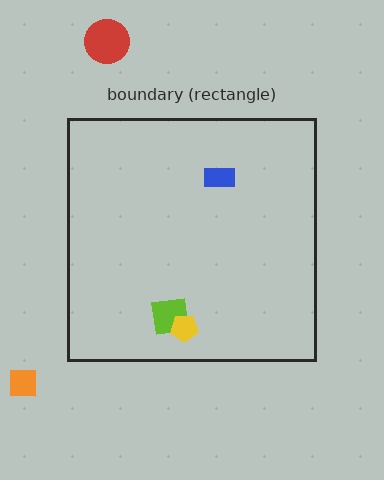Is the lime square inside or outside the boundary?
Inside.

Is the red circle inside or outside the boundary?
Outside.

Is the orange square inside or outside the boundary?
Outside.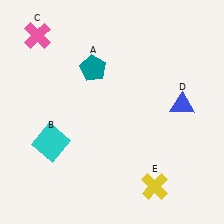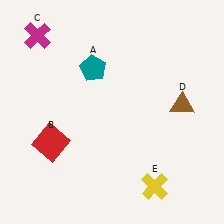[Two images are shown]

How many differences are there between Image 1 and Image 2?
There are 3 differences between the two images.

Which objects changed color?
B changed from cyan to red. C changed from pink to magenta. D changed from blue to brown.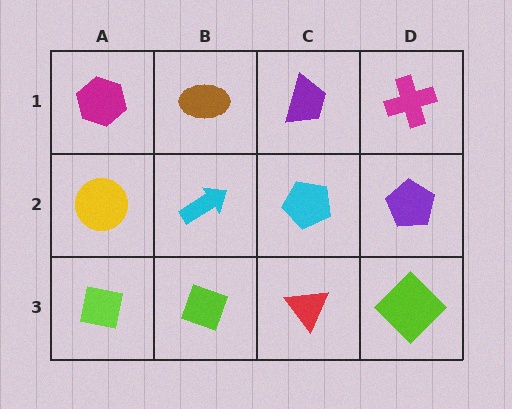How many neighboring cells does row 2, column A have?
3.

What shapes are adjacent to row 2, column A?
A magenta hexagon (row 1, column A), a lime square (row 3, column A), a cyan arrow (row 2, column B).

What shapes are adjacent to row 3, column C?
A cyan pentagon (row 2, column C), a lime diamond (row 3, column B), a lime diamond (row 3, column D).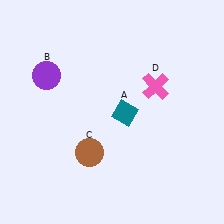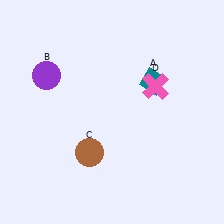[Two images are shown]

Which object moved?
The teal diamond (A) moved up.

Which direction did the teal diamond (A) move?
The teal diamond (A) moved up.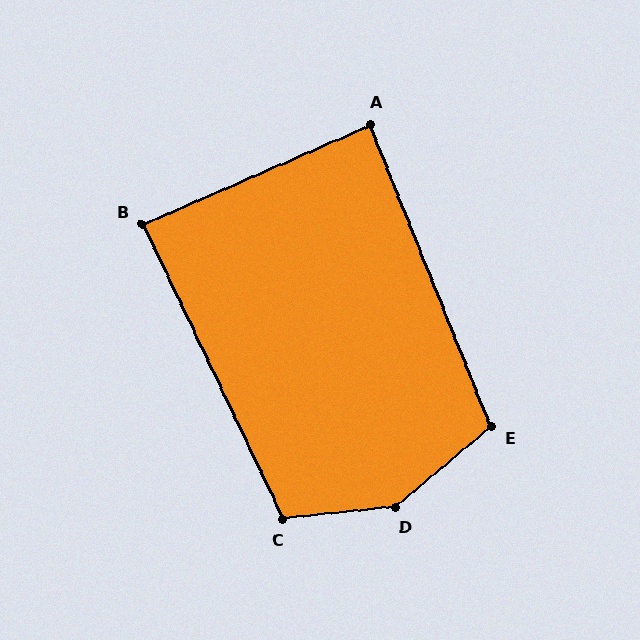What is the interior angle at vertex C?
Approximately 110 degrees (obtuse).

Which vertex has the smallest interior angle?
B, at approximately 88 degrees.